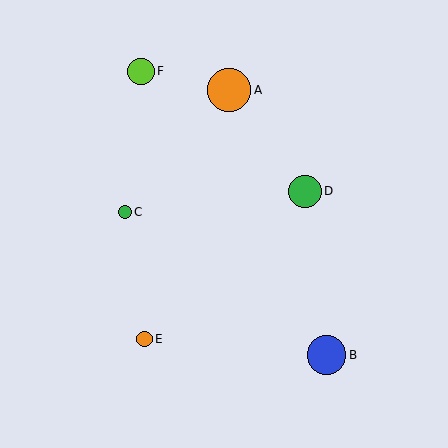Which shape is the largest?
The orange circle (labeled A) is the largest.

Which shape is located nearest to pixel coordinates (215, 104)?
The orange circle (labeled A) at (229, 90) is nearest to that location.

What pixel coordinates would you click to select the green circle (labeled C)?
Click at (125, 212) to select the green circle C.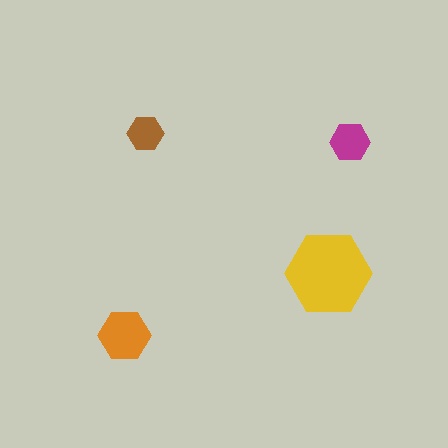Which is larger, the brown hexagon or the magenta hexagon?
The magenta one.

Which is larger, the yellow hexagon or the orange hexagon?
The yellow one.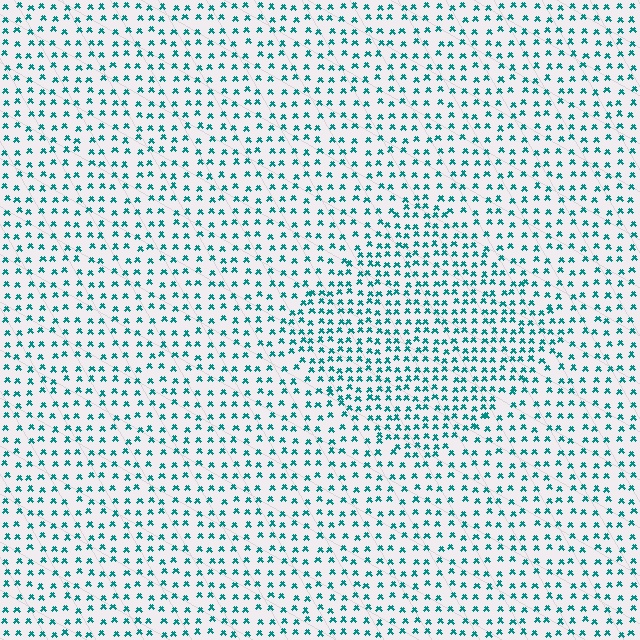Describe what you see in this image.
The image contains small teal elements arranged at two different densities. A diamond-shaped region is visible where the elements are more densely packed than the surrounding area.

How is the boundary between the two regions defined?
The boundary is defined by a change in element density (approximately 1.6x ratio). All elements are the same color, size, and shape.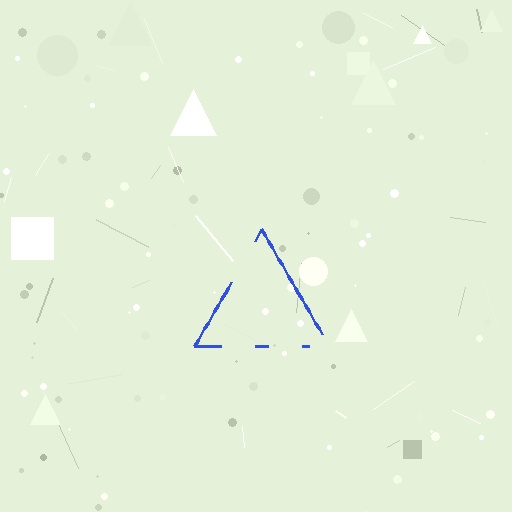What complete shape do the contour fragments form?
The contour fragments form a triangle.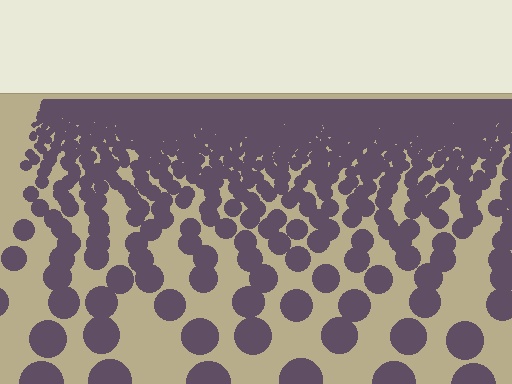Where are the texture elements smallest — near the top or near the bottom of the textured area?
Near the top.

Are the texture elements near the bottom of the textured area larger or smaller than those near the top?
Larger. Near the bottom, elements are closer to the viewer and appear at a bigger on-screen size.